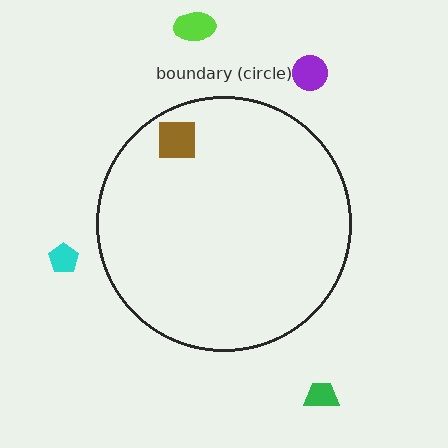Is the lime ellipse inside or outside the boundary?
Outside.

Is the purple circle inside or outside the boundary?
Outside.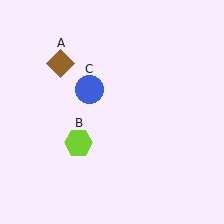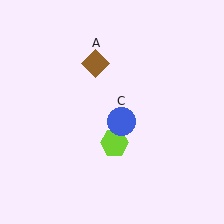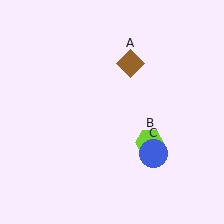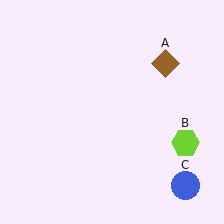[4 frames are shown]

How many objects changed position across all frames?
3 objects changed position: brown diamond (object A), lime hexagon (object B), blue circle (object C).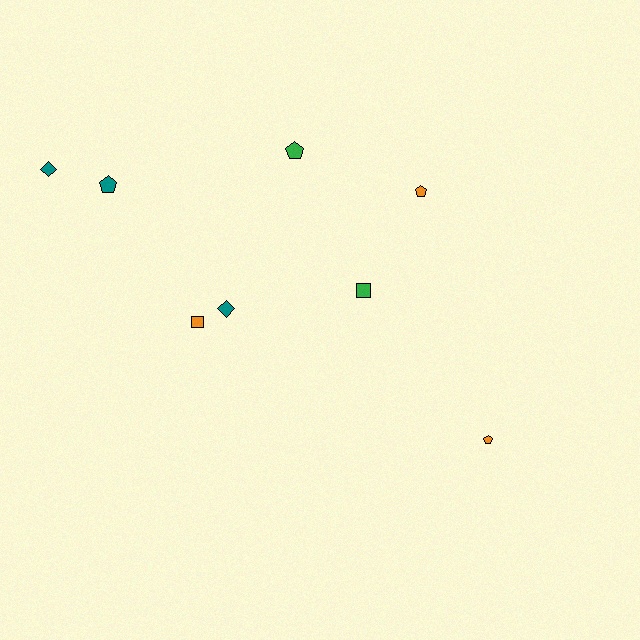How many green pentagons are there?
There is 1 green pentagon.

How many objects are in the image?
There are 8 objects.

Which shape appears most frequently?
Pentagon, with 4 objects.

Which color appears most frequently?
Orange, with 3 objects.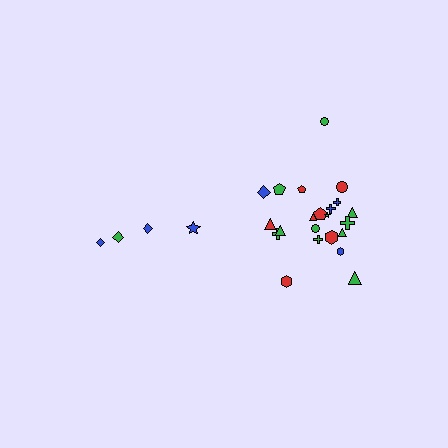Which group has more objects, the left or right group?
The right group.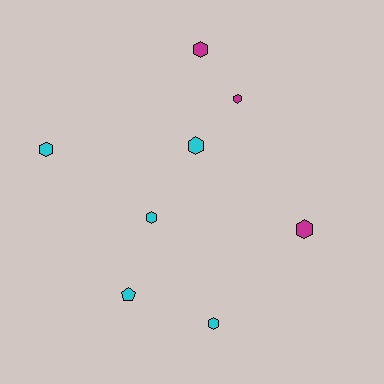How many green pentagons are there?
There are no green pentagons.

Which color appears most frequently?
Cyan, with 5 objects.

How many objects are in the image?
There are 8 objects.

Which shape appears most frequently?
Hexagon, with 7 objects.